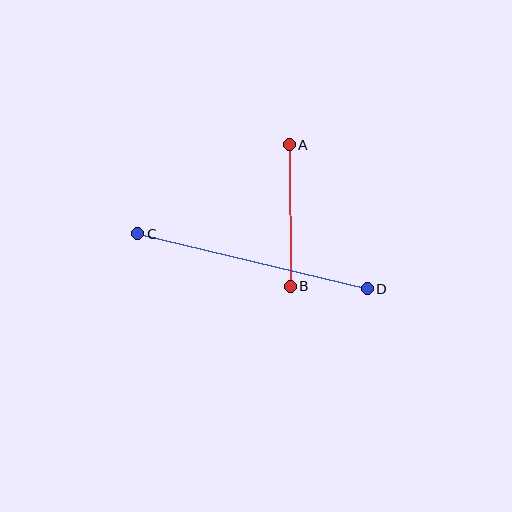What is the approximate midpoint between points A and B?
The midpoint is at approximately (290, 216) pixels.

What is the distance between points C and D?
The distance is approximately 236 pixels.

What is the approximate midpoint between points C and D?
The midpoint is at approximately (253, 261) pixels.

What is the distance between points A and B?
The distance is approximately 142 pixels.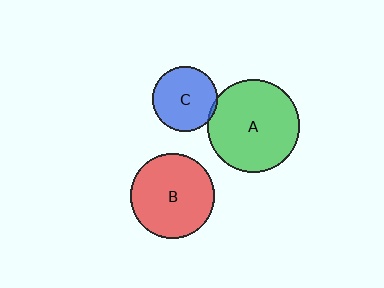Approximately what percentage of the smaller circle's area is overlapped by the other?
Approximately 5%.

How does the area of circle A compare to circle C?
Approximately 2.0 times.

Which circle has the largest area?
Circle A (green).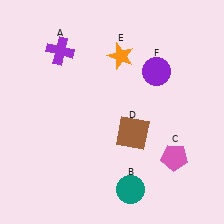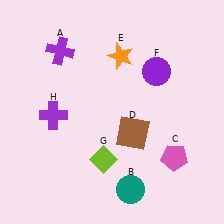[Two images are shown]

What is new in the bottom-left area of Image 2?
A lime diamond (G) was added in the bottom-left area of Image 2.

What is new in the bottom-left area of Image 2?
A purple cross (H) was added in the bottom-left area of Image 2.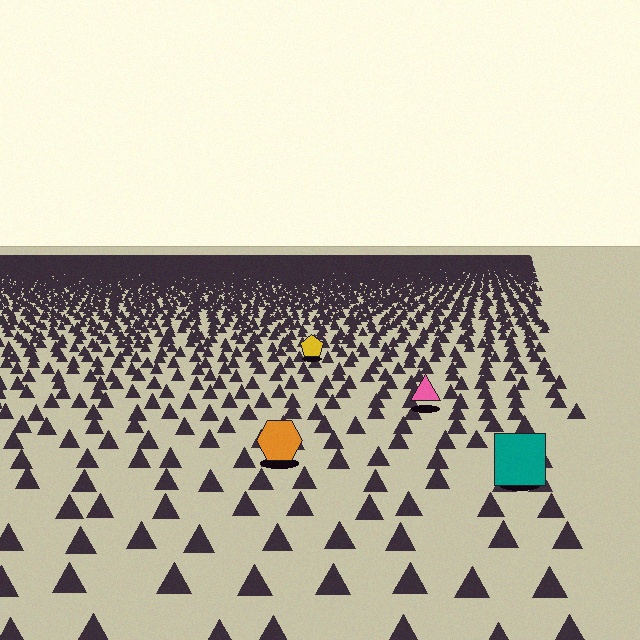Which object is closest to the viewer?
The teal square is closest. The texture marks near it are larger and more spread out.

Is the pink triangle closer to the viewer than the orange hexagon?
No. The orange hexagon is closer — you can tell from the texture gradient: the ground texture is coarser near it.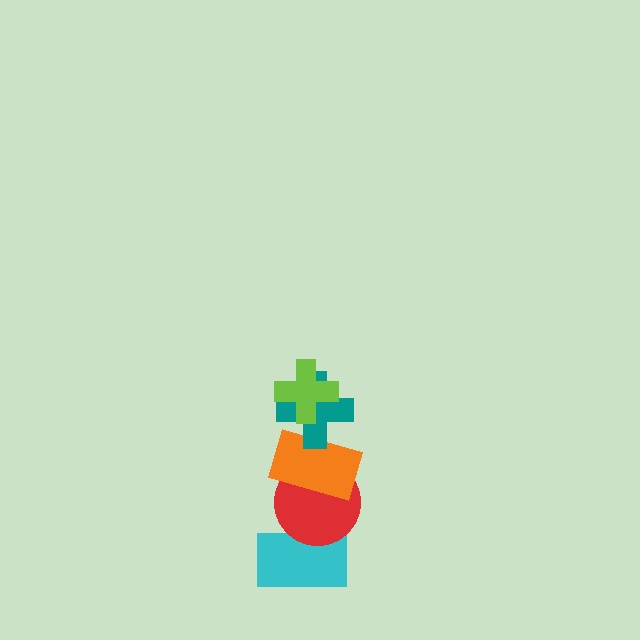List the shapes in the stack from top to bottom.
From top to bottom: the lime cross, the teal cross, the orange rectangle, the red circle, the cyan rectangle.